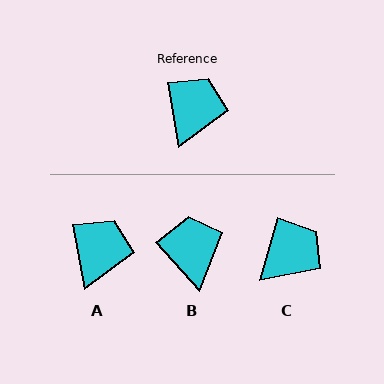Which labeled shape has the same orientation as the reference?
A.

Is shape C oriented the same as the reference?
No, it is off by about 26 degrees.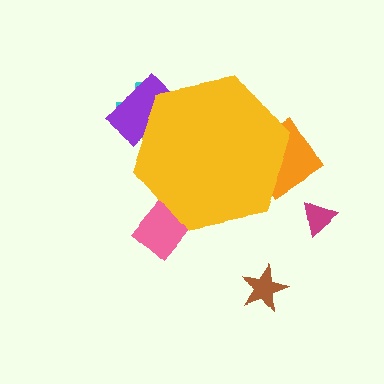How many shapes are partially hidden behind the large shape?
4 shapes are partially hidden.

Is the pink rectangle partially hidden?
Yes, the pink rectangle is partially hidden behind the yellow hexagon.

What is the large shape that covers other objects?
A yellow hexagon.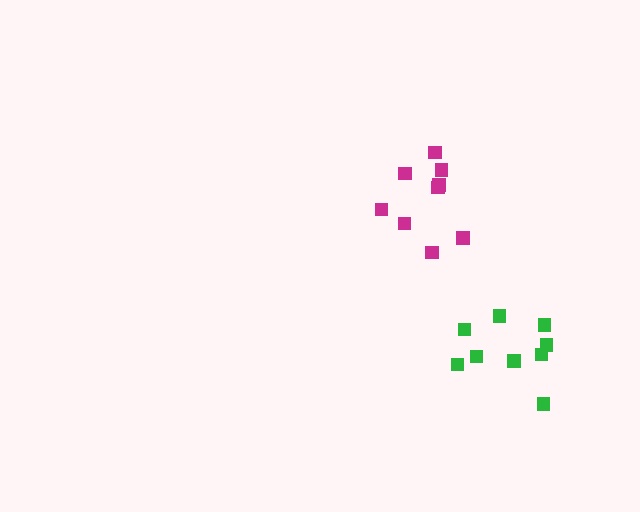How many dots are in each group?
Group 1: 9 dots, Group 2: 9 dots (18 total).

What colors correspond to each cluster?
The clusters are colored: green, magenta.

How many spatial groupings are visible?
There are 2 spatial groupings.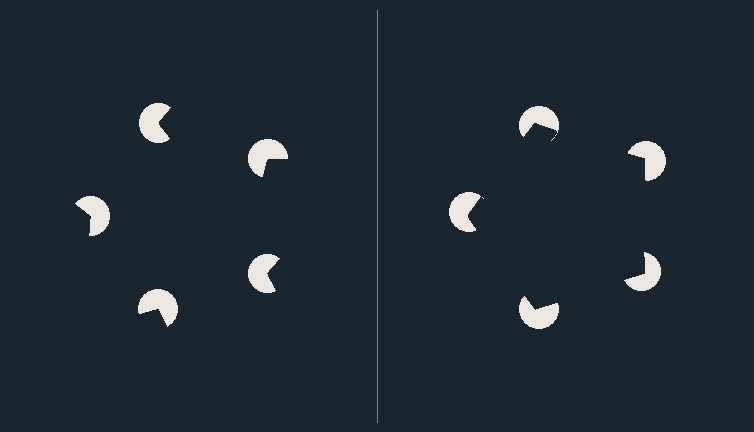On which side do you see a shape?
An illusory pentagon appears on the right side. On the left side the wedge cuts are rotated, so no coherent shape forms.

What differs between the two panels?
The pac-man discs are positioned identically on both sides; only the wedge orientations differ. On the right they align to a pentagon; on the left they are misaligned.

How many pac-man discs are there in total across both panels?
10 — 5 on each side.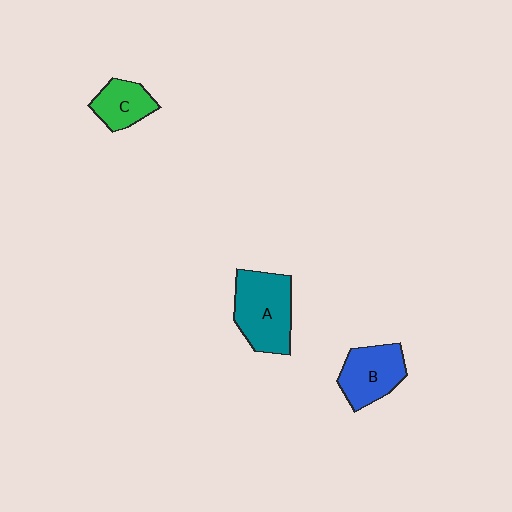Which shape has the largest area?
Shape A (teal).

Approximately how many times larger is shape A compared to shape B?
Approximately 1.3 times.